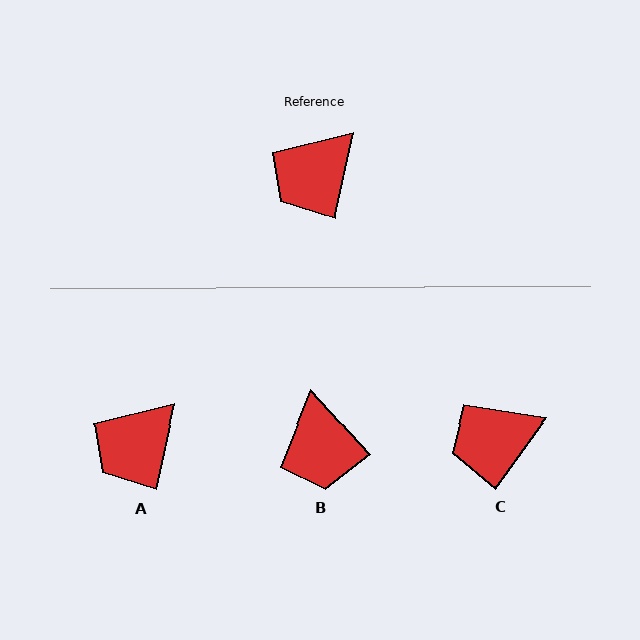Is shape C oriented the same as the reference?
No, it is off by about 23 degrees.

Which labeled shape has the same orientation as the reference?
A.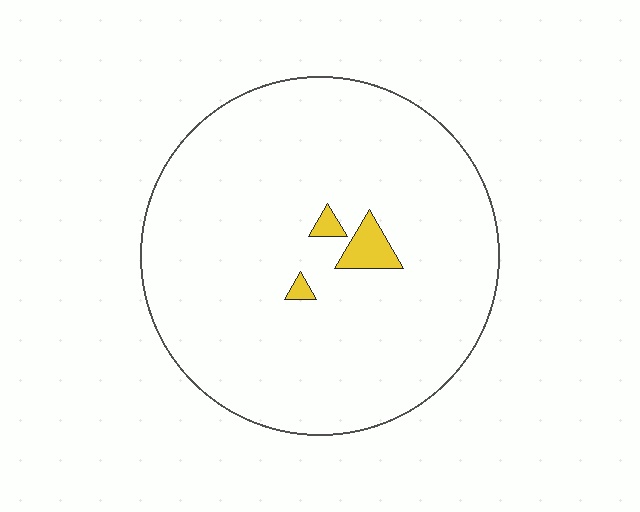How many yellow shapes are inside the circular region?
3.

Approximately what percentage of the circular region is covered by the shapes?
Approximately 5%.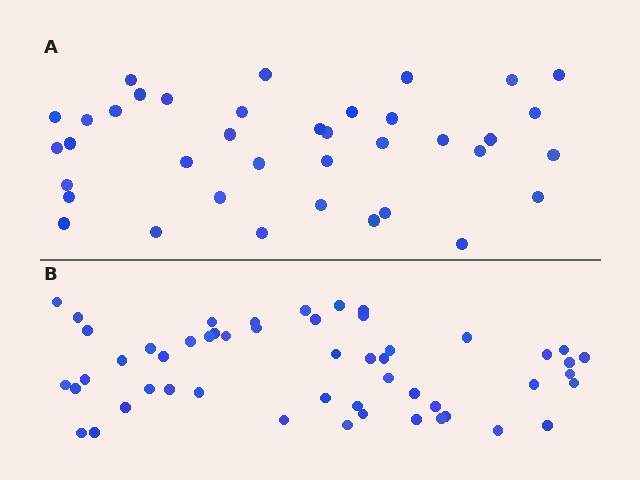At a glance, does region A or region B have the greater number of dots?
Region B (the bottom region) has more dots.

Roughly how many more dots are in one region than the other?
Region B has approximately 15 more dots than region A.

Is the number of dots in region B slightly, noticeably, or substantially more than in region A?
Region B has noticeably more, but not dramatically so. The ratio is roughly 1.4 to 1.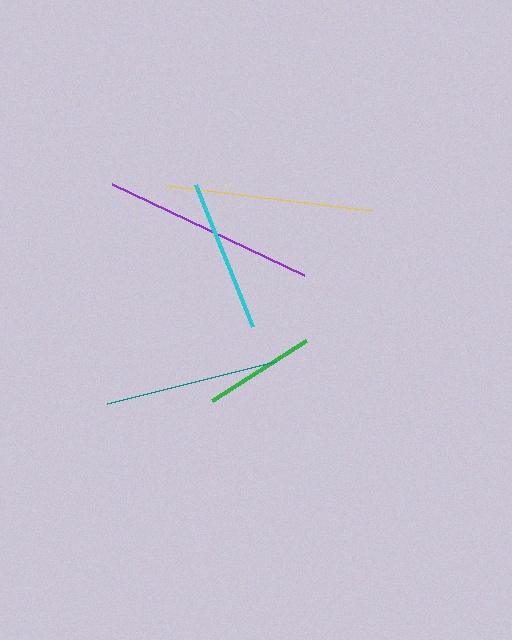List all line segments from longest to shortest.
From longest to shortest: purple, yellow, teal, cyan, green.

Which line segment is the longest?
The purple line is the longest at approximately 211 pixels.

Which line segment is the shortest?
The green line is the shortest at approximately 111 pixels.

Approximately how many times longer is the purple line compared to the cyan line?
The purple line is approximately 1.4 times the length of the cyan line.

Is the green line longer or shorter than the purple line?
The purple line is longer than the green line.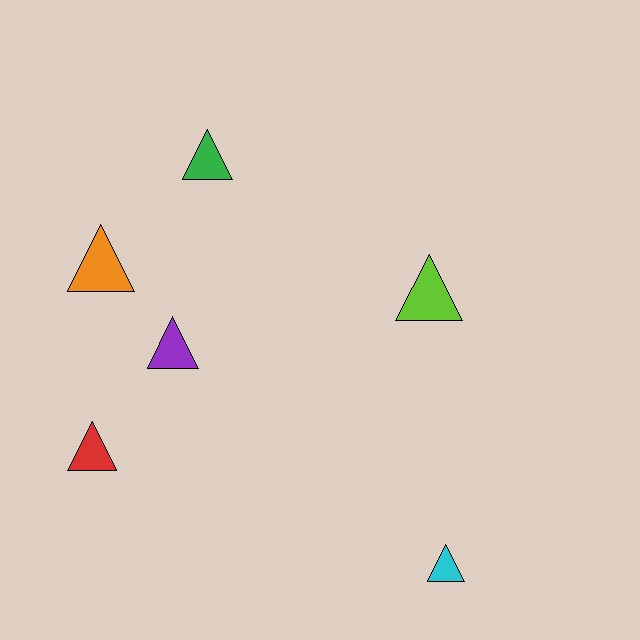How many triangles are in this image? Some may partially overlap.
There are 6 triangles.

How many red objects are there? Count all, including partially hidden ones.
There is 1 red object.